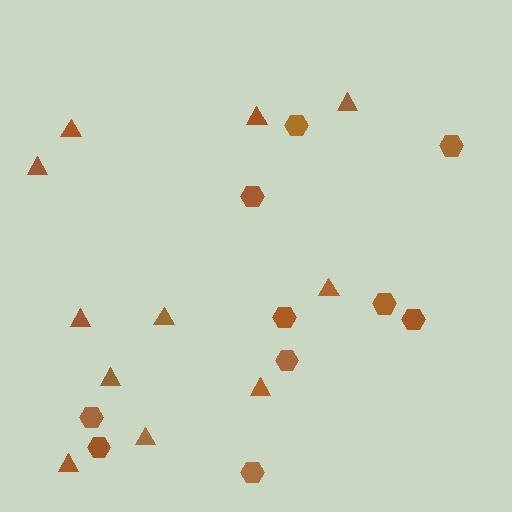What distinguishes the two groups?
There are 2 groups: one group of hexagons (10) and one group of triangles (11).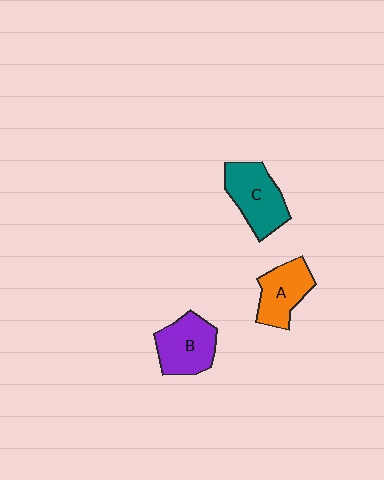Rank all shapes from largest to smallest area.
From largest to smallest: C (teal), B (purple), A (orange).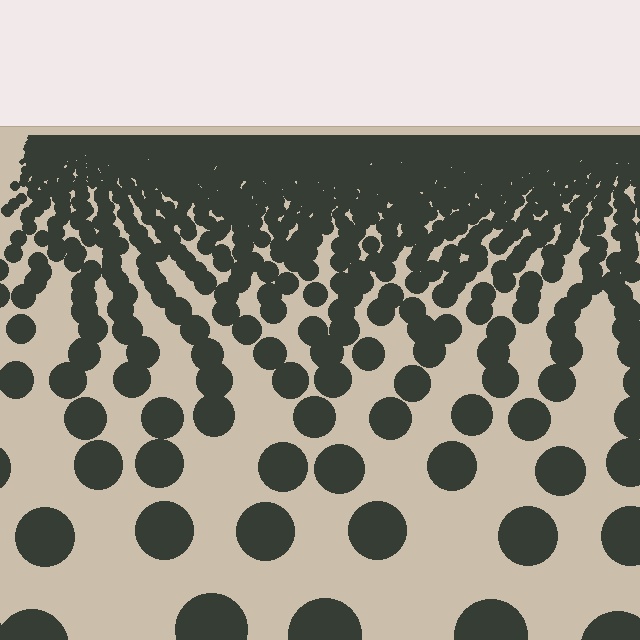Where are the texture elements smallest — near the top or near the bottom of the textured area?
Near the top.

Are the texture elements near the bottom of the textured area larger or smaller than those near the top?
Larger. Near the bottom, elements are closer to the viewer and appear at a bigger on-screen size.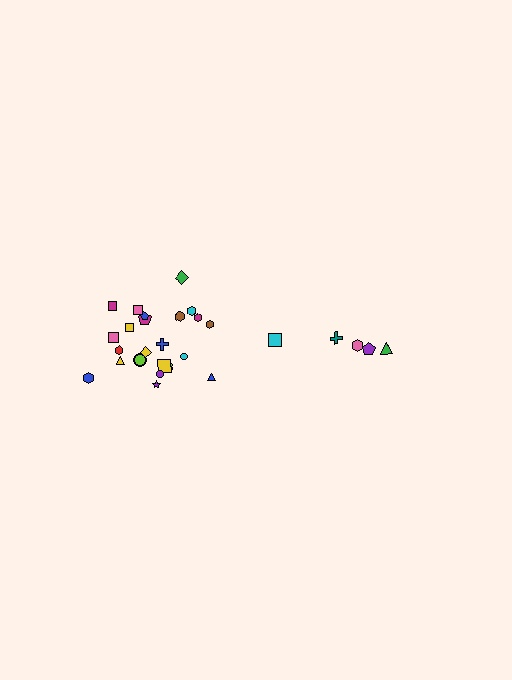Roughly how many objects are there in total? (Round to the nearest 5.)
Roughly 30 objects in total.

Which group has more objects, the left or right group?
The left group.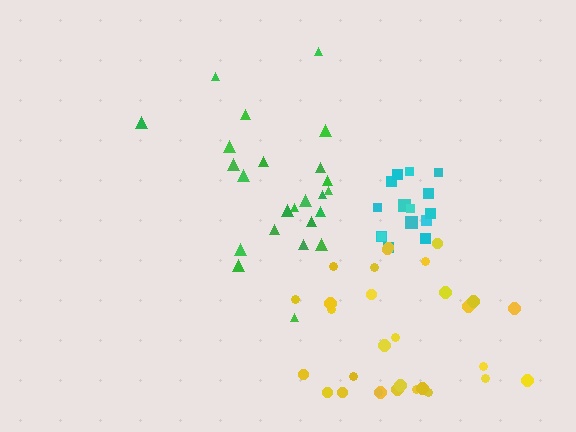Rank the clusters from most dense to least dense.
cyan, yellow, green.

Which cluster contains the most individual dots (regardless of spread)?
Yellow (30).